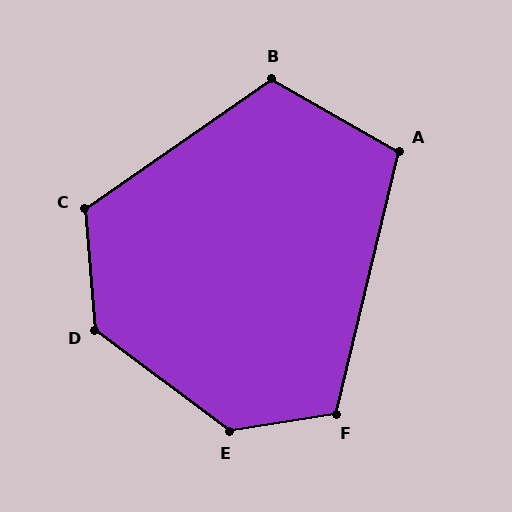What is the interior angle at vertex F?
Approximately 113 degrees (obtuse).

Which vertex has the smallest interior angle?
A, at approximately 106 degrees.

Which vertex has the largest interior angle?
E, at approximately 134 degrees.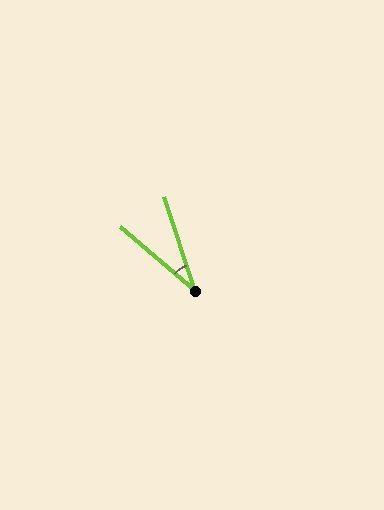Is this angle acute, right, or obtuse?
It is acute.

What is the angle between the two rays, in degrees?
Approximately 31 degrees.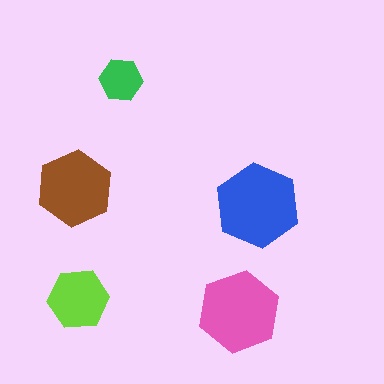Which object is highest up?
The green hexagon is topmost.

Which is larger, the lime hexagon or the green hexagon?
The lime one.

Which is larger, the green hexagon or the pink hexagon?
The pink one.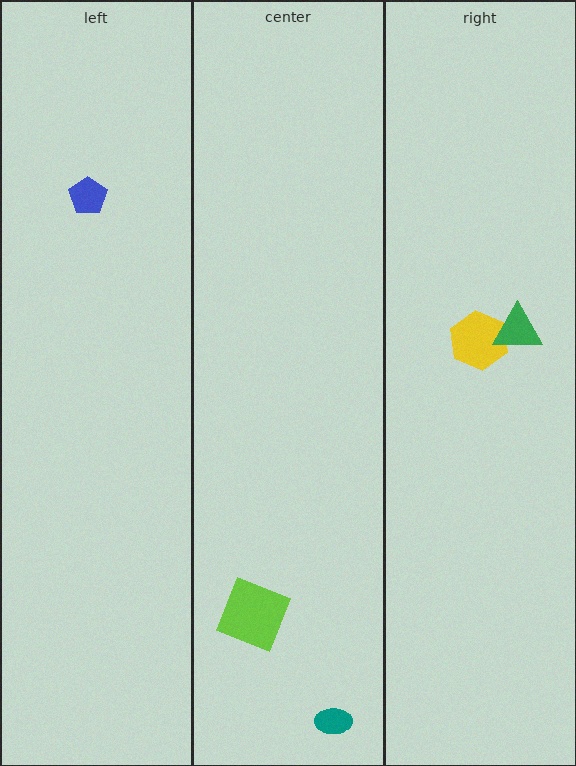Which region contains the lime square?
The center region.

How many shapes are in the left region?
1.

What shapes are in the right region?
The yellow hexagon, the green triangle.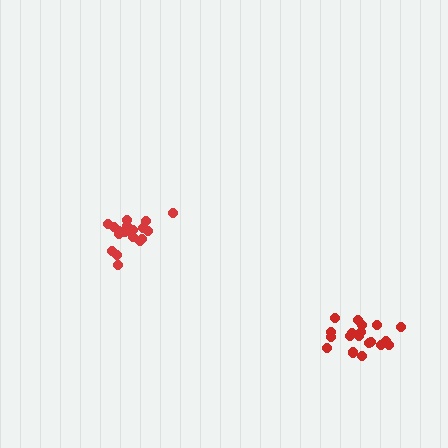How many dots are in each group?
Group 1: 19 dots, Group 2: 20 dots (39 total).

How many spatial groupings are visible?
There are 2 spatial groupings.